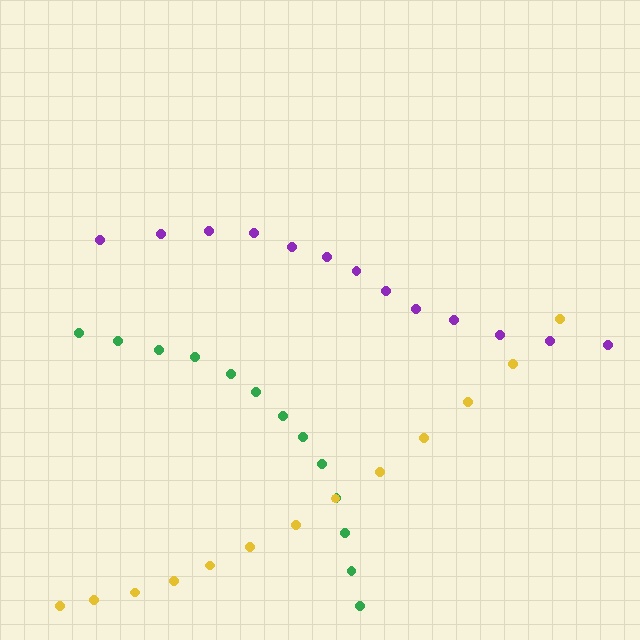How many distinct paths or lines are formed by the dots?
There are 3 distinct paths.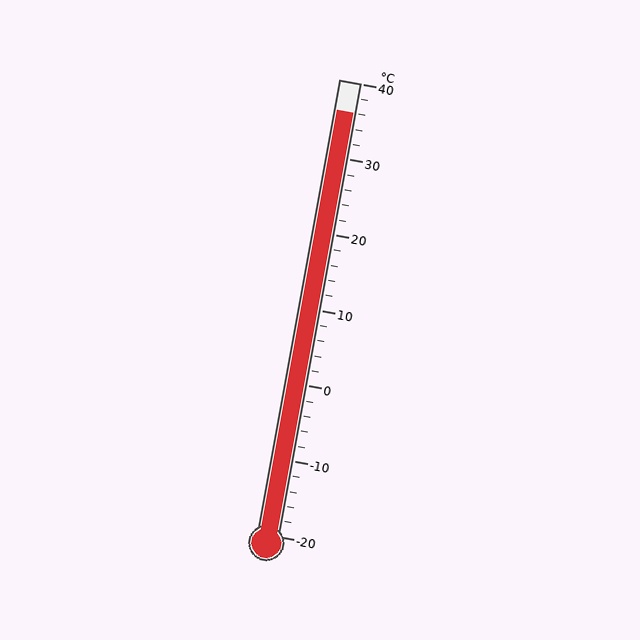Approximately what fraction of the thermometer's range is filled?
The thermometer is filled to approximately 95% of its range.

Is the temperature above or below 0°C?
The temperature is above 0°C.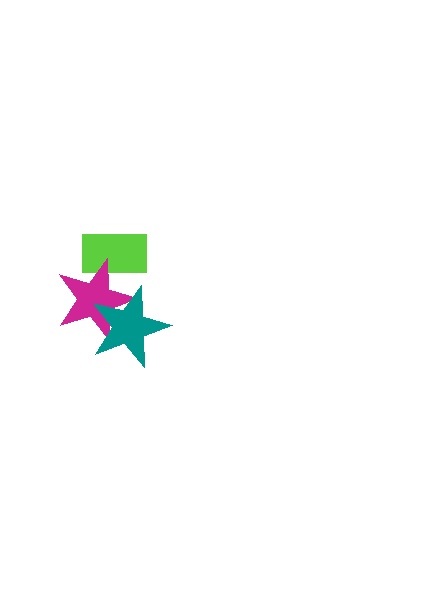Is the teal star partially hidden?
No, no other shape covers it.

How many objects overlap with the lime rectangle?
1 object overlaps with the lime rectangle.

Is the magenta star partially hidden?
Yes, it is partially covered by another shape.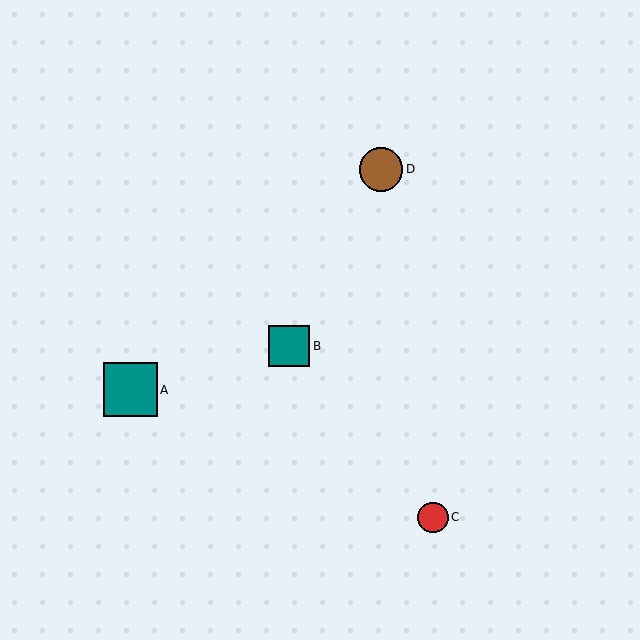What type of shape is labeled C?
Shape C is a red circle.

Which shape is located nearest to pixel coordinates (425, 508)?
The red circle (labeled C) at (433, 517) is nearest to that location.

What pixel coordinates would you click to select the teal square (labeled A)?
Click at (130, 390) to select the teal square A.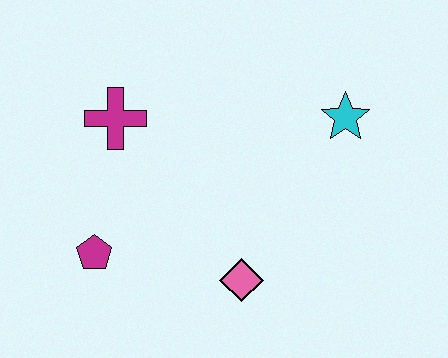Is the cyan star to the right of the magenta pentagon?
Yes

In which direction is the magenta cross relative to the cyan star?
The magenta cross is to the left of the cyan star.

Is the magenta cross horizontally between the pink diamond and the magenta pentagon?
Yes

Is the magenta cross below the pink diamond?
No